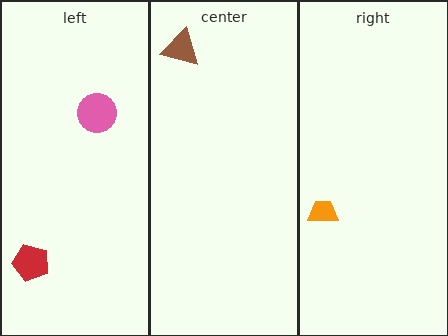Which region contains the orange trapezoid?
The right region.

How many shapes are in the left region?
2.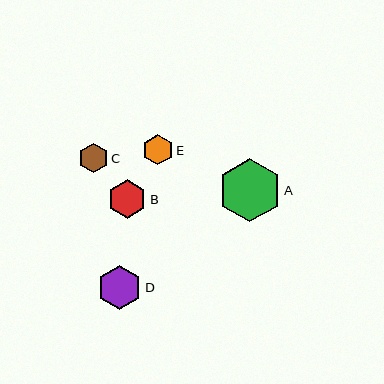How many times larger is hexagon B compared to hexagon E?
Hexagon B is approximately 1.3 times the size of hexagon E.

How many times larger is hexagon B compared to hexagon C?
Hexagon B is approximately 1.3 times the size of hexagon C.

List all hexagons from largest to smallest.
From largest to smallest: A, D, B, E, C.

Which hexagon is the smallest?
Hexagon C is the smallest with a size of approximately 29 pixels.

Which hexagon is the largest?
Hexagon A is the largest with a size of approximately 63 pixels.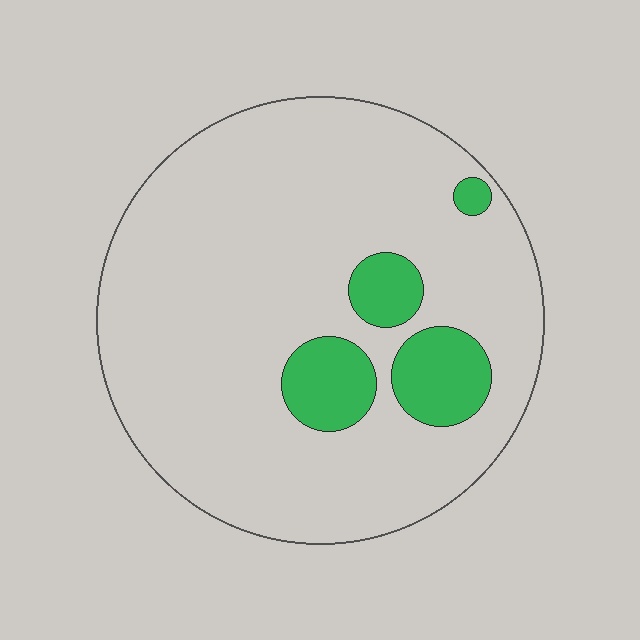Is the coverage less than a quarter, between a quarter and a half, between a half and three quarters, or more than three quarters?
Less than a quarter.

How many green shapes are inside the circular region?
4.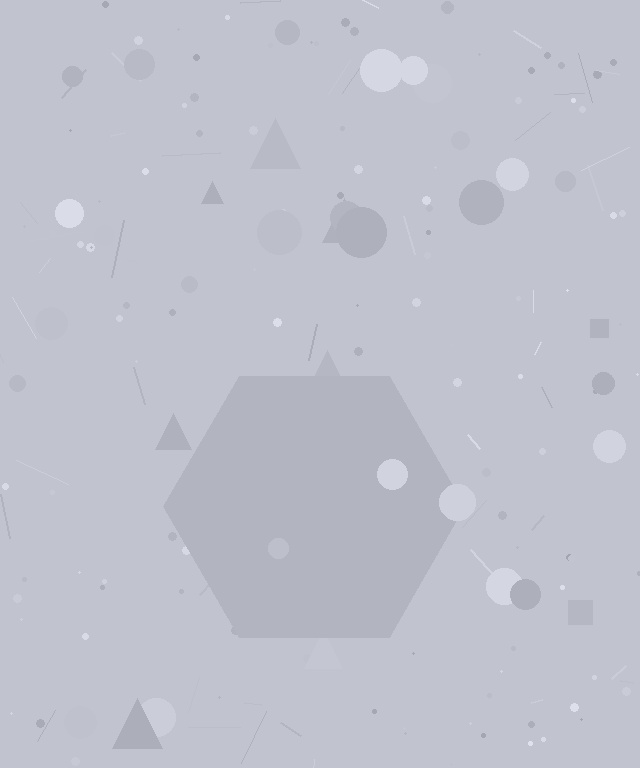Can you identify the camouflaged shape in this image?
The camouflaged shape is a hexagon.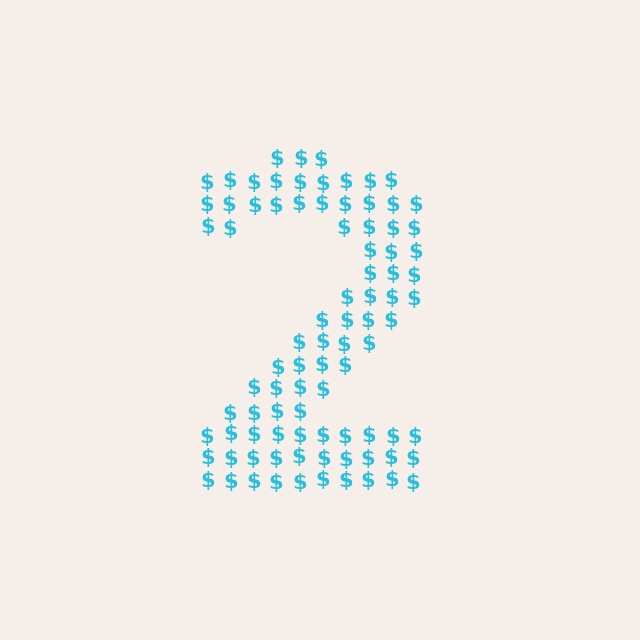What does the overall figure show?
The overall figure shows the digit 2.